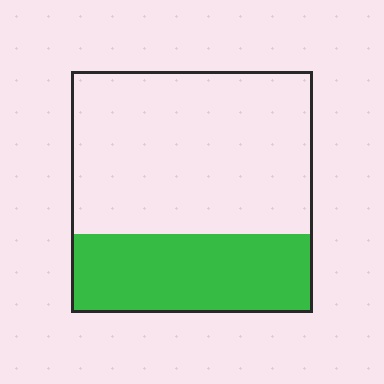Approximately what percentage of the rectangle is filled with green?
Approximately 35%.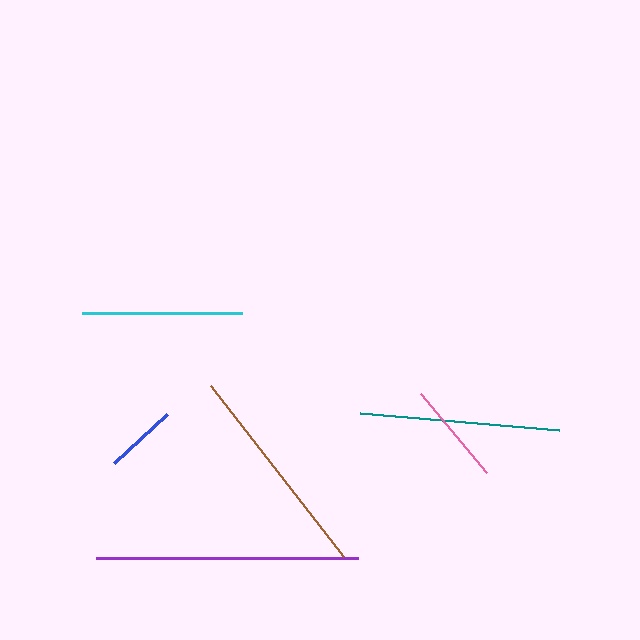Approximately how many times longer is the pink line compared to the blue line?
The pink line is approximately 1.4 times the length of the blue line.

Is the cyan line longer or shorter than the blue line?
The cyan line is longer than the blue line.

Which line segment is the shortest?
The blue line is the shortest at approximately 72 pixels.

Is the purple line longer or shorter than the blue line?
The purple line is longer than the blue line.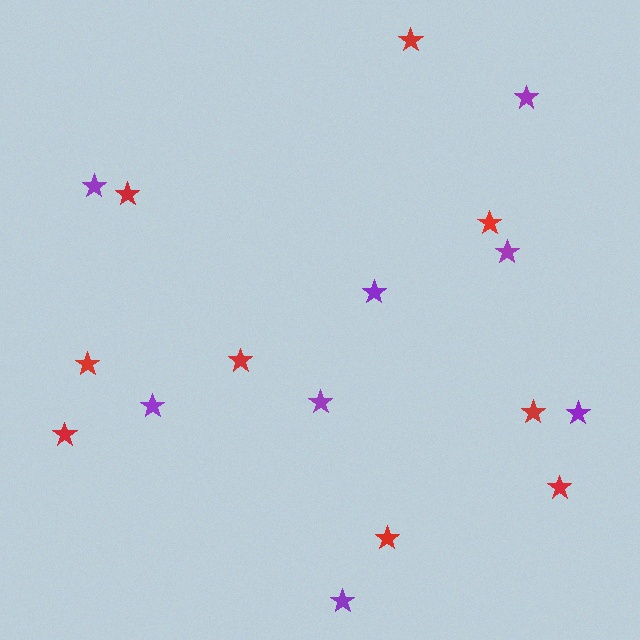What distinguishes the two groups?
There are 2 groups: one group of purple stars (8) and one group of red stars (9).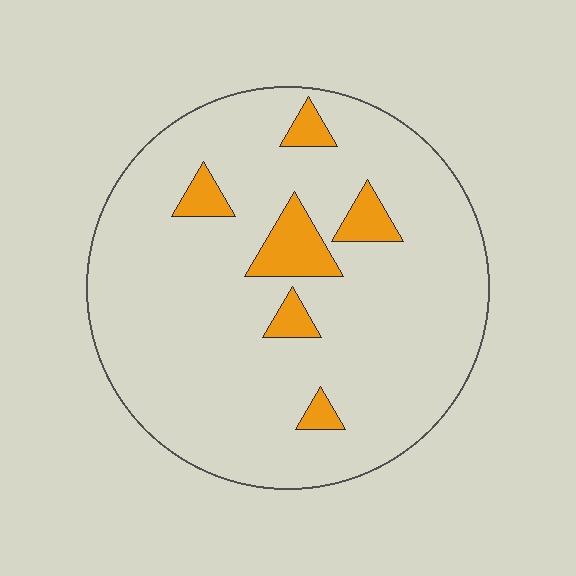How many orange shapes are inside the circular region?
6.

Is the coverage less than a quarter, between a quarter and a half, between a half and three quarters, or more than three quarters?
Less than a quarter.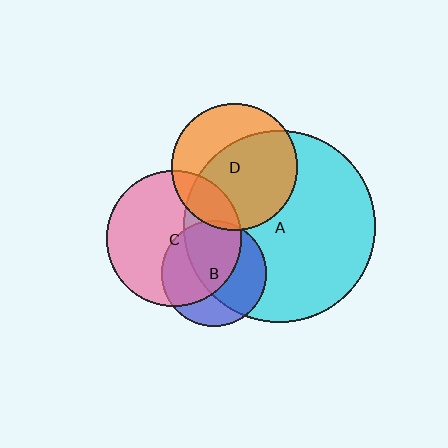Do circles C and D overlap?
Yes.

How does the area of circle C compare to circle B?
Approximately 1.7 times.